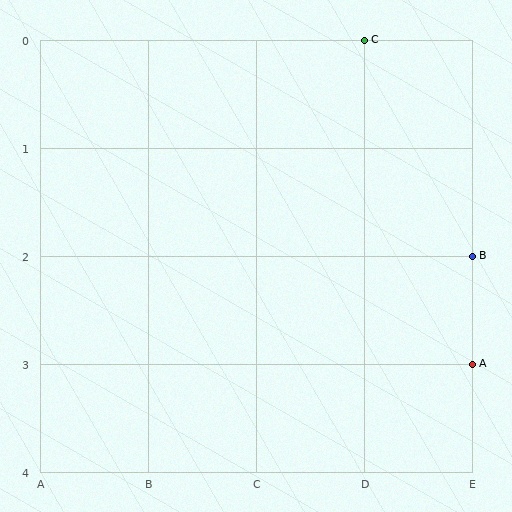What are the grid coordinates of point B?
Point B is at grid coordinates (E, 2).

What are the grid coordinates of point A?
Point A is at grid coordinates (E, 3).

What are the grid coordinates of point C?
Point C is at grid coordinates (D, 0).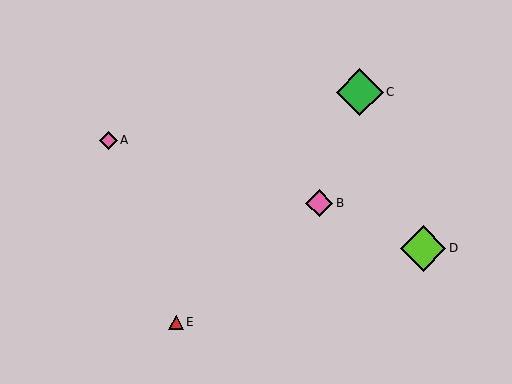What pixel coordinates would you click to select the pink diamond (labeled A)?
Click at (108, 140) to select the pink diamond A.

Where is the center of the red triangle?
The center of the red triangle is at (176, 322).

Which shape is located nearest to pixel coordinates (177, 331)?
The red triangle (labeled E) at (176, 322) is nearest to that location.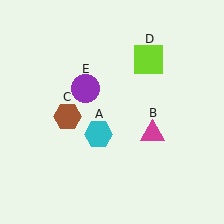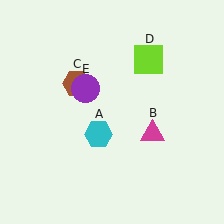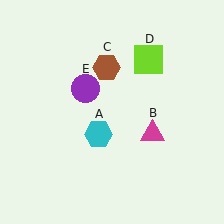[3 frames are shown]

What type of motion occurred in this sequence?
The brown hexagon (object C) rotated clockwise around the center of the scene.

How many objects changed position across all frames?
1 object changed position: brown hexagon (object C).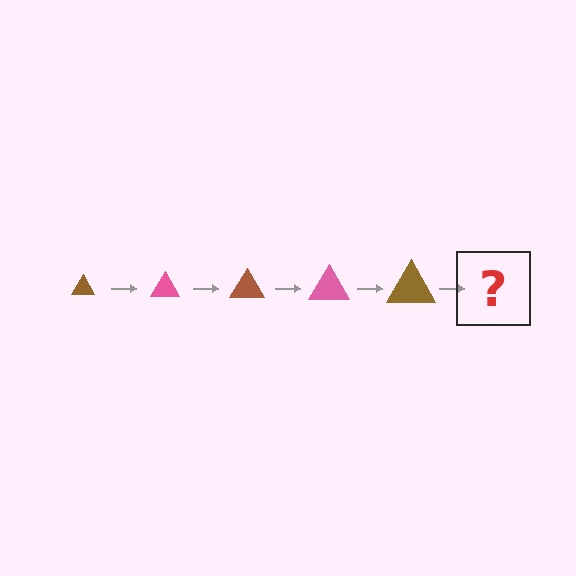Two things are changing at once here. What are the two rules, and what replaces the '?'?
The two rules are that the triangle grows larger each step and the color cycles through brown and pink. The '?' should be a pink triangle, larger than the previous one.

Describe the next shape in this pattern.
It should be a pink triangle, larger than the previous one.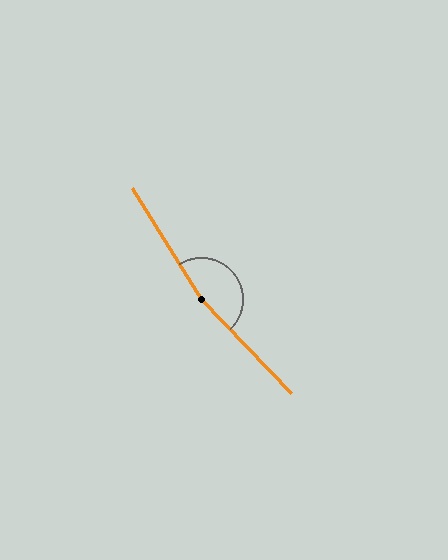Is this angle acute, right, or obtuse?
It is obtuse.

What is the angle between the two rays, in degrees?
Approximately 168 degrees.